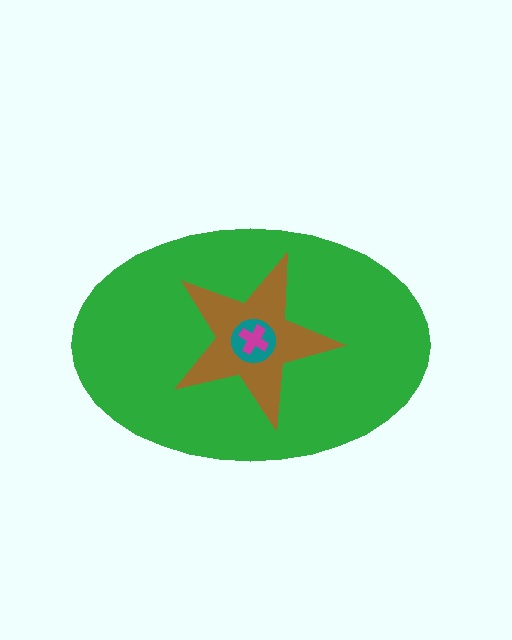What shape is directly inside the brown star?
The teal circle.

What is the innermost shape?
The magenta cross.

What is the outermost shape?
The green ellipse.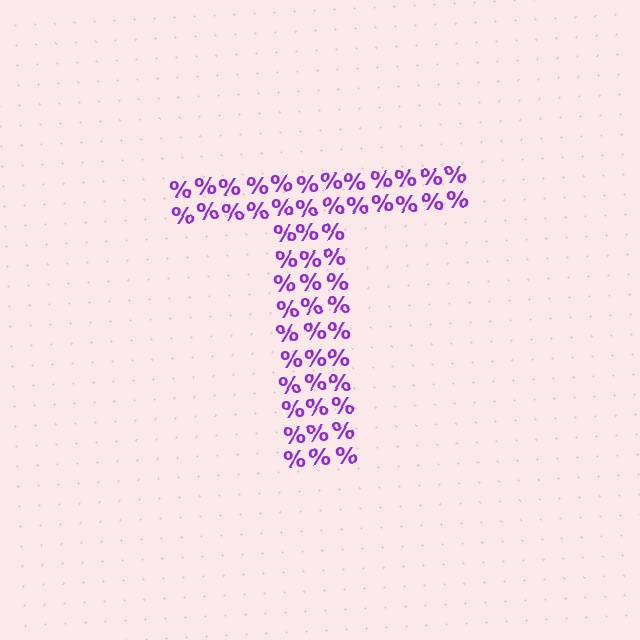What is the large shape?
The large shape is the letter T.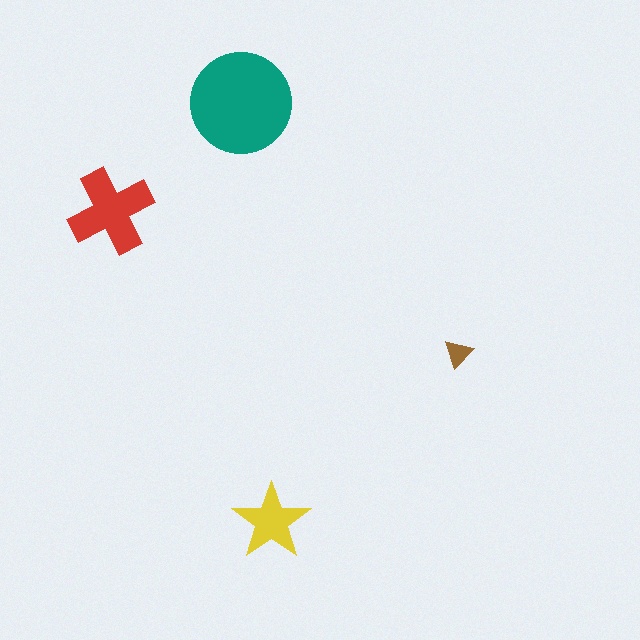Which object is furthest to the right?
The brown triangle is rightmost.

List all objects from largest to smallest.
The teal circle, the red cross, the yellow star, the brown triangle.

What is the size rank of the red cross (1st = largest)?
2nd.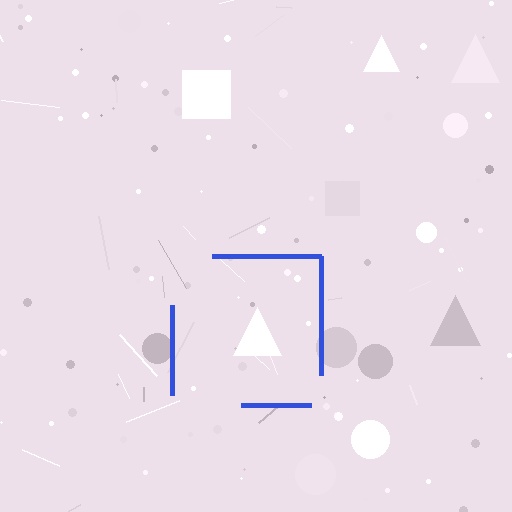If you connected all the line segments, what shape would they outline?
They would outline a square.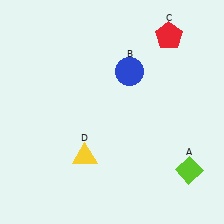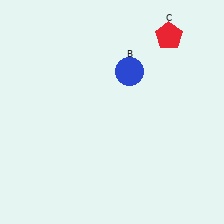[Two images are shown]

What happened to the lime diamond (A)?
The lime diamond (A) was removed in Image 2. It was in the bottom-right area of Image 1.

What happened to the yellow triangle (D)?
The yellow triangle (D) was removed in Image 2. It was in the bottom-left area of Image 1.